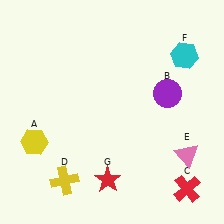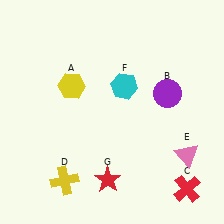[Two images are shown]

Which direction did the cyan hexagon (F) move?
The cyan hexagon (F) moved left.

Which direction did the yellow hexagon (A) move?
The yellow hexagon (A) moved up.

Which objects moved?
The objects that moved are: the yellow hexagon (A), the cyan hexagon (F).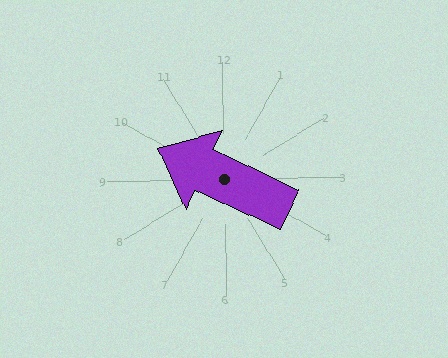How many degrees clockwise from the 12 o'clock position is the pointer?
Approximately 296 degrees.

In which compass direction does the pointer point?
Northwest.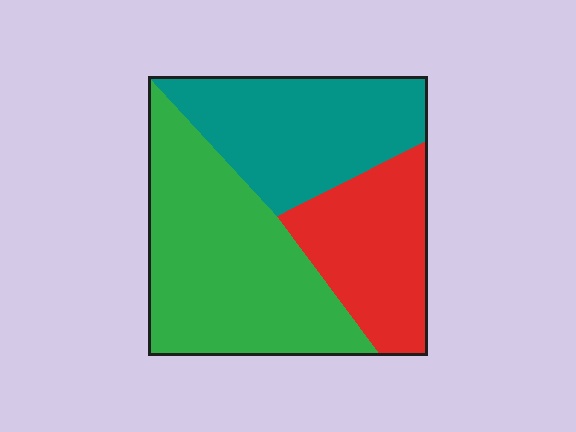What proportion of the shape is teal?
Teal takes up about one third (1/3) of the shape.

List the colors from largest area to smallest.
From largest to smallest: green, teal, red.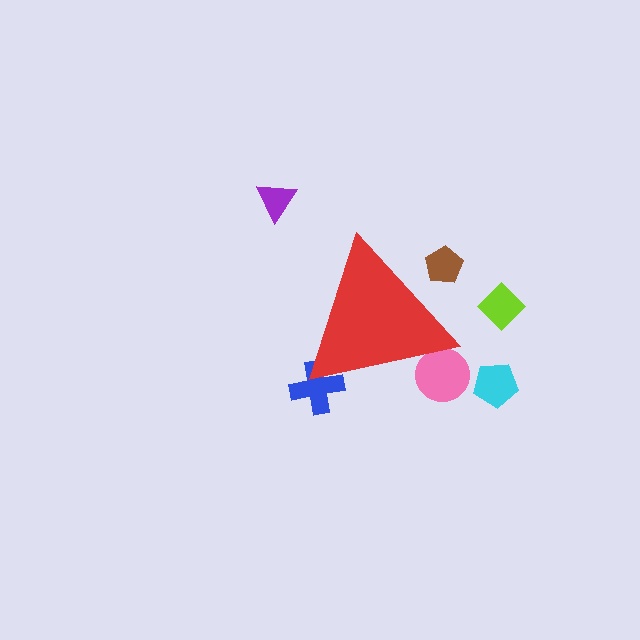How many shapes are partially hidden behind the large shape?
3 shapes are partially hidden.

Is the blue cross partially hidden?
Yes, the blue cross is partially hidden behind the red triangle.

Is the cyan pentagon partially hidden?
No, the cyan pentagon is fully visible.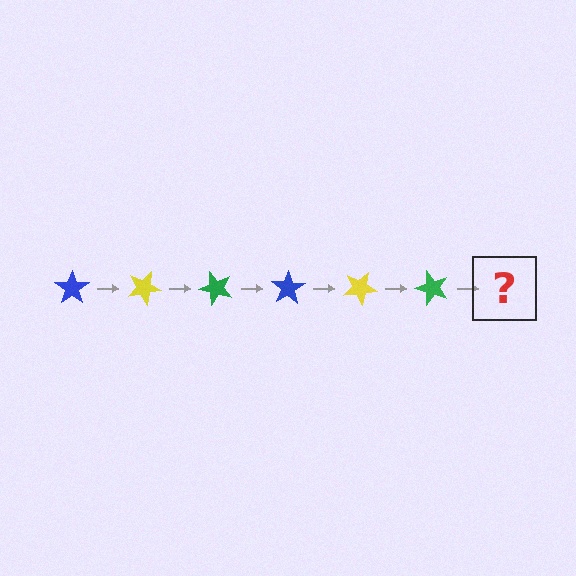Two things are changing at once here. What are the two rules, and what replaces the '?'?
The two rules are that it rotates 25 degrees each step and the color cycles through blue, yellow, and green. The '?' should be a blue star, rotated 150 degrees from the start.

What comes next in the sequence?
The next element should be a blue star, rotated 150 degrees from the start.